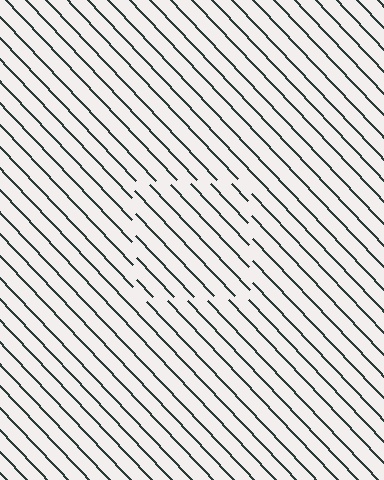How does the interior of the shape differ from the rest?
The interior of the shape contains the same grating, shifted by half a period — the contour is defined by the phase discontinuity where line-ends from the inner and outer gratings abut.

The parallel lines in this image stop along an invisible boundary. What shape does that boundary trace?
An illusory square. The interior of the shape contains the same grating, shifted by half a period — the contour is defined by the phase discontinuity where line-ends from the inner and outer gratings abut.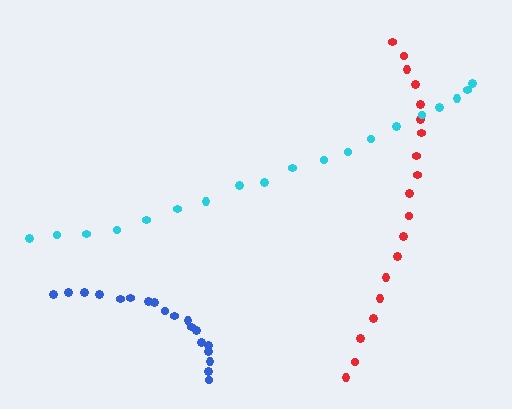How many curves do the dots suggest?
There are 3 distinct paths.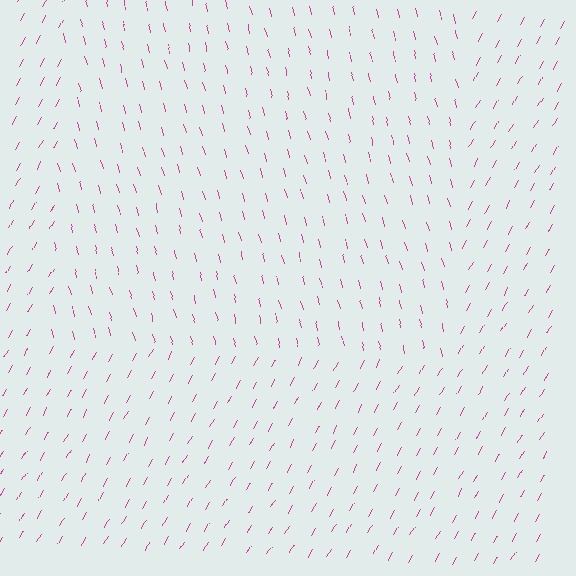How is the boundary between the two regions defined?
The boundary is defined purely by a change in line orientation (approximately 45 degrees difference). All lines are the same color and thickness.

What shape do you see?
I see a rectangle.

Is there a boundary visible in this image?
Yes, there is a texture boundary formed by a change in line orientation.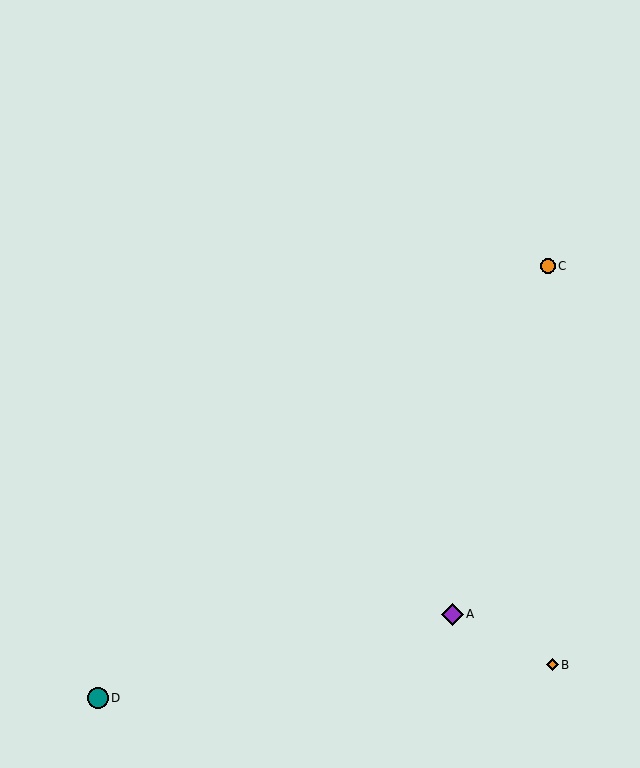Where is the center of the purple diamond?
The center of the purple diamond is at (452, 614).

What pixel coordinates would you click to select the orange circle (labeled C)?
Click at (548, 266) to select the orange circle C.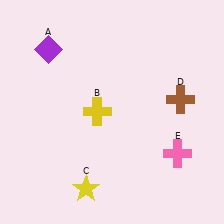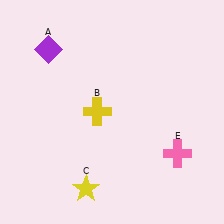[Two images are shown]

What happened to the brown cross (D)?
The brown cross (D) was removed in Image 2. It was in the top-right area of Image 1.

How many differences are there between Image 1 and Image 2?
There is 1 difference between the two images.